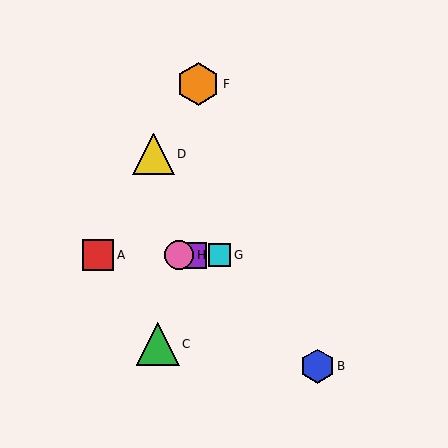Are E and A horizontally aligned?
Yes, both are at y≈255.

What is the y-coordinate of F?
Object F is at y≈84.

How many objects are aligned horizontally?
4 objects (A, E, G, H) are aligned horizontally.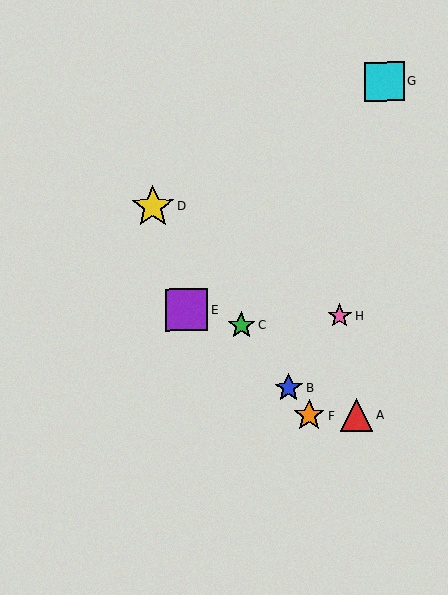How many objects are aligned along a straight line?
4 objects (B, C, D, F) are aligned along a straight line.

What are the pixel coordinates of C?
Object C is at (242, 325).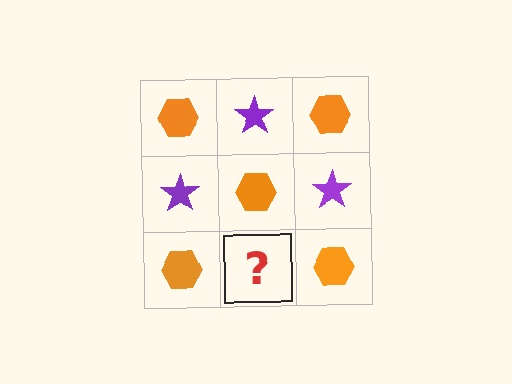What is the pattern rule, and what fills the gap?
The rule is that it alternates orange hexagon and purple star in a checkerboard pattern. The gap should be filled with a purple star.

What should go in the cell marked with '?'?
The missing cell should contain a purple star.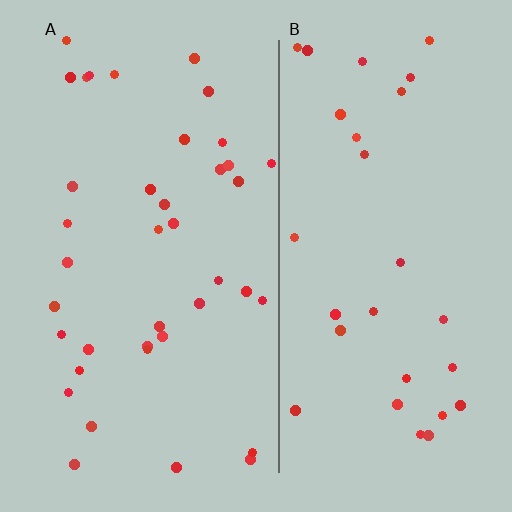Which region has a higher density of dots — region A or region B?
A (the left).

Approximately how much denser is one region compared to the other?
Approximately 1.3× — region A over region B.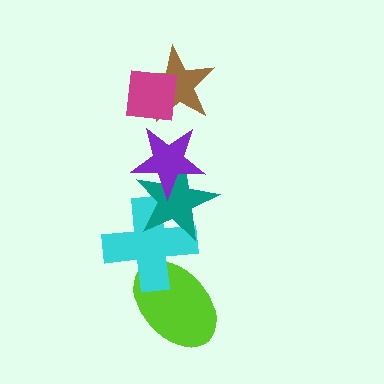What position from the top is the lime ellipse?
The lime ellipse is 6th from the top.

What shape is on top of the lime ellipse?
The cyan cross is on top of the lime ellipse.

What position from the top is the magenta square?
The magenta square is 1st from the top.